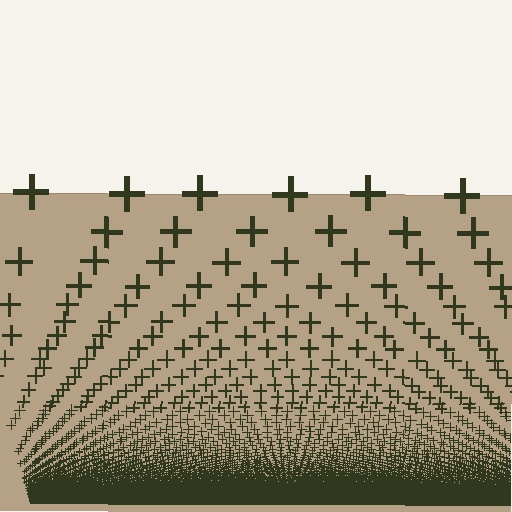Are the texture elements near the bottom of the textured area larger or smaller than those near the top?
Smaller. The gradient is inverted — elements near the bottom are smaller and denser.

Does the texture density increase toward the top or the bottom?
Density increases toward the bottom.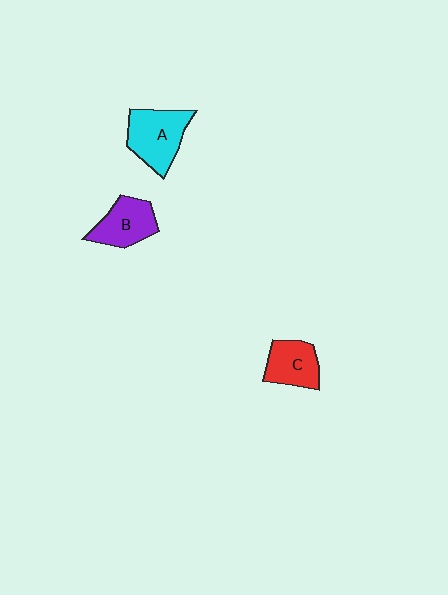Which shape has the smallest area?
Shape C (red).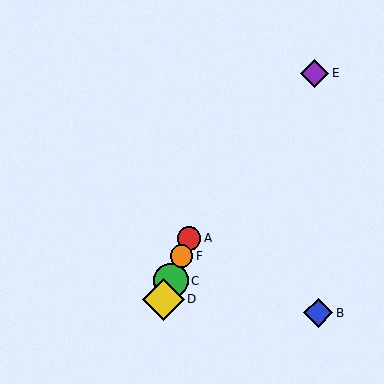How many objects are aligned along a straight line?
4 objects (A, C, D, F) are aligned along a straight line.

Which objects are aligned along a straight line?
Objects A, C, D, F are aligned along a straight line.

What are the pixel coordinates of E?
Object E is at (315, 73).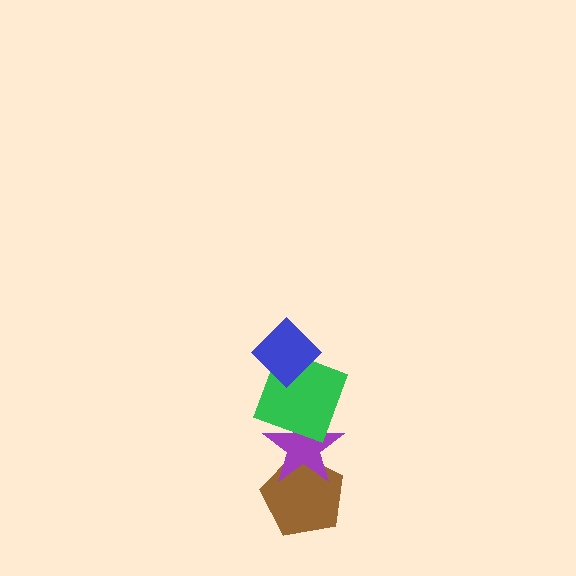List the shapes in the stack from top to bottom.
From top to bottom: the blue diamond, the green square, the purple star, the brown pentagon.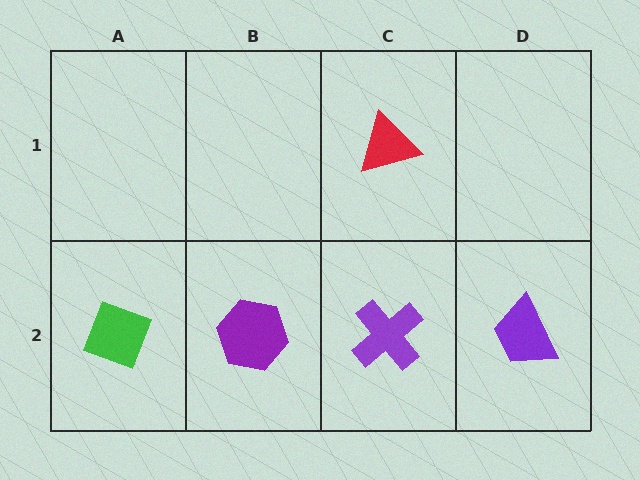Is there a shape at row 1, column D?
No, that cell is empty.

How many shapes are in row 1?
1 shape.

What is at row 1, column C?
A red triangle.